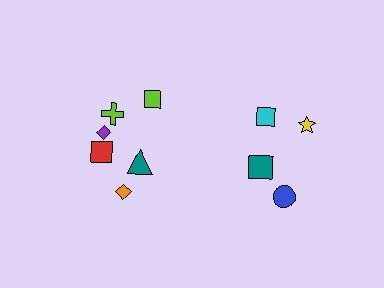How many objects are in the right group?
There are 4 objects.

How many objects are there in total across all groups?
There are 10 objects.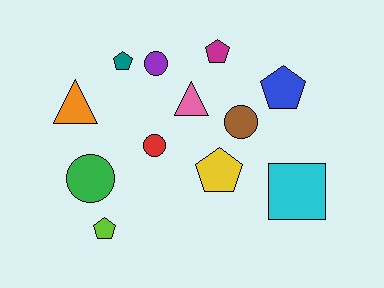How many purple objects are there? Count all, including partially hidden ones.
There is 1 purple object.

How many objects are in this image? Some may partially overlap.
There are 12 objects.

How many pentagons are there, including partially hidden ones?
There are 5 pentagons.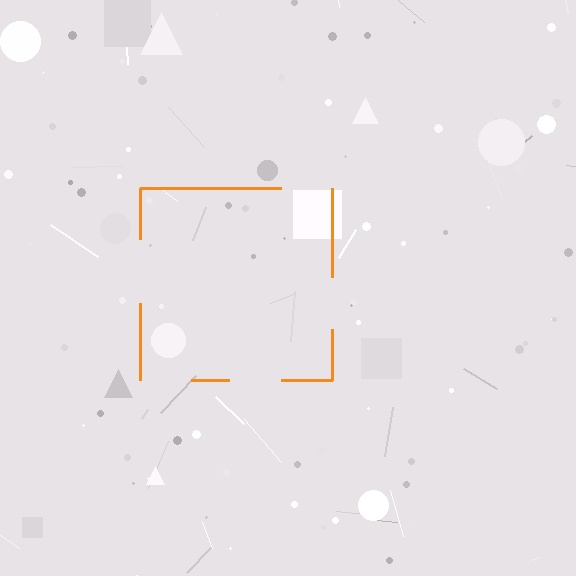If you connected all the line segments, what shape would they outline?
They would outline a square.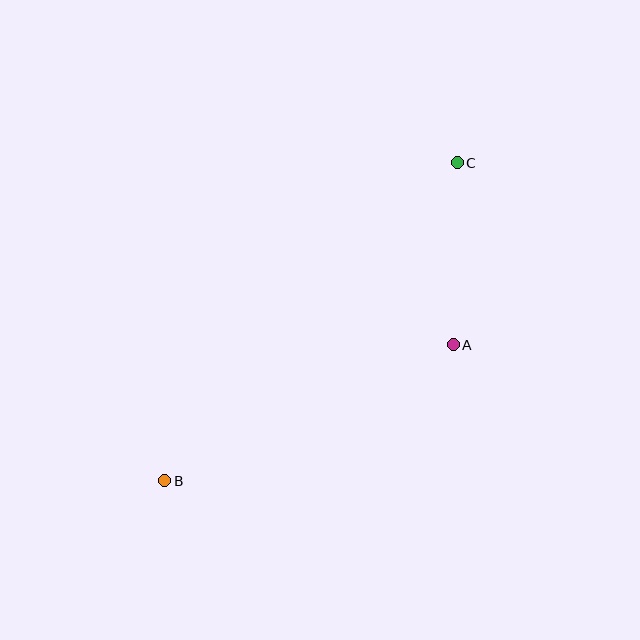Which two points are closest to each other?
Points A and C are closest to each other.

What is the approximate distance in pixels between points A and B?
The distance between A and B is approximately 319 pixels.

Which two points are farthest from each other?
Points B and C are farthest from each other.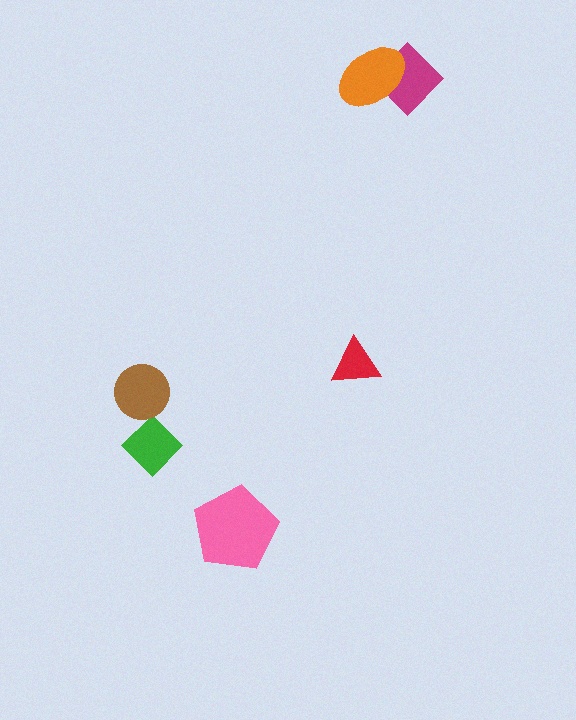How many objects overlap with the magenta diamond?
1 object overlaps with the magenta diamond.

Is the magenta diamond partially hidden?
Yes, it is partially covered by another shape.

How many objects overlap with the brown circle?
0 objects overlap with the brown circle.